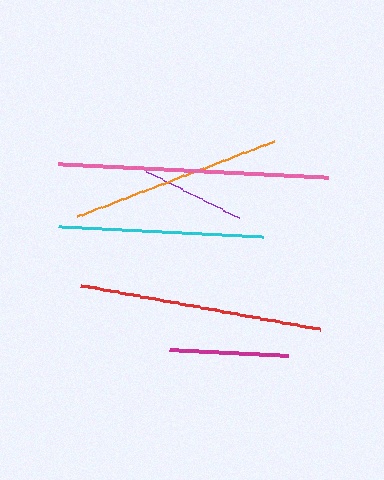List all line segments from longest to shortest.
From longest to shortest: pink, red, orange, cyan, magenta, purple.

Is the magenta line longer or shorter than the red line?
The red line is longer than the magenta line.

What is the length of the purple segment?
The purple segment is approximately 104 pixels long.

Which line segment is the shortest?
The purple line is the shortest at approximately 104 pixels.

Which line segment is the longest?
The pink line is the longest at approximately 272 pixels.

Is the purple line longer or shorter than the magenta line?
The magenta line is longer than the purple line.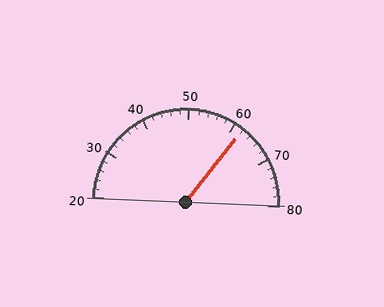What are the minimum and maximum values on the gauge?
The gauge ranges from 20 to 80.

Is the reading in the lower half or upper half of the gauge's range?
The reading is in the upper half of the range (20 to 80).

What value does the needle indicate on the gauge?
The needle indicates approximately 62.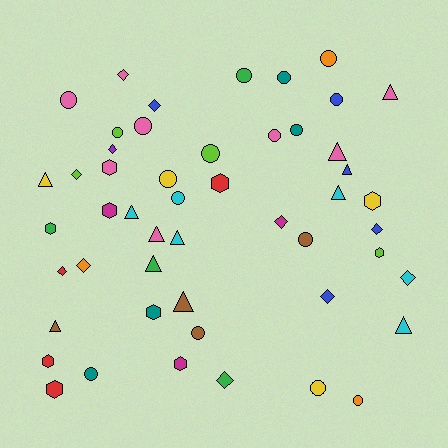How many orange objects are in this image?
There are 3 orange objects.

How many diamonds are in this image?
There are 11 diamonds.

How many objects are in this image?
There are 50 objects.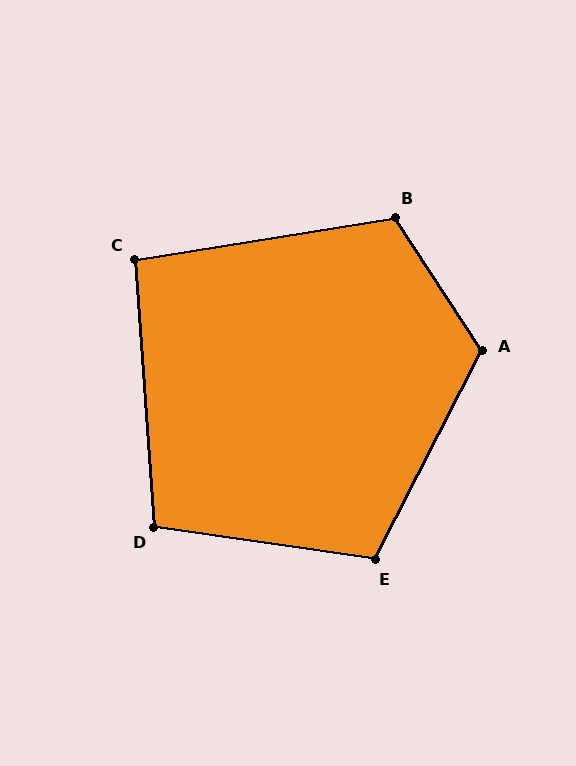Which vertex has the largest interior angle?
A, at approximately 120 degrees.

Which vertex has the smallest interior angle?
C, at approximately 95 degrees.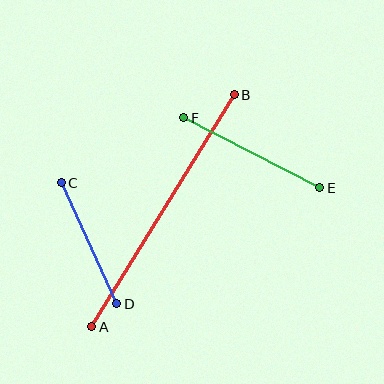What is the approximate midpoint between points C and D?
The midpoint is at approximately (89, 243) pixels.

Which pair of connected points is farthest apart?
Points A and B are farthest apart.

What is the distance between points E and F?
The distance is approximately 153 pixels.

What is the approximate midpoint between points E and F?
The midpoint is at approximately (252, 153) pixels.